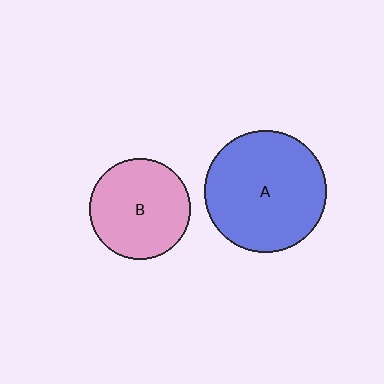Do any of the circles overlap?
No, none of the circles overlap.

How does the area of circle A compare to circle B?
Approximately 1.4 times.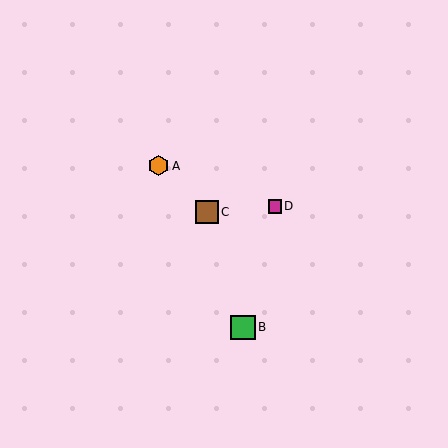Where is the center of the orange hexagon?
The center of the orange hexagon is at (159, 166).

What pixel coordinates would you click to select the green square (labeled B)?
Click at (243, 327) to select the green square B.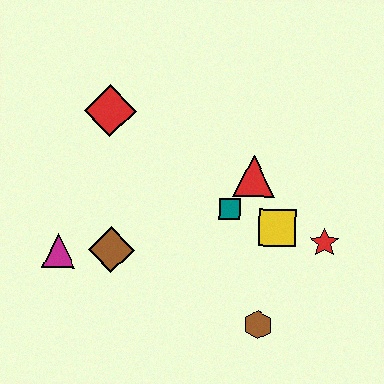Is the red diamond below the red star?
No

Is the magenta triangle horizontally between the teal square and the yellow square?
No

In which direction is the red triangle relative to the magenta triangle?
The red triangle is to the right of the magenta triangle.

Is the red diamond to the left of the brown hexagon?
Yes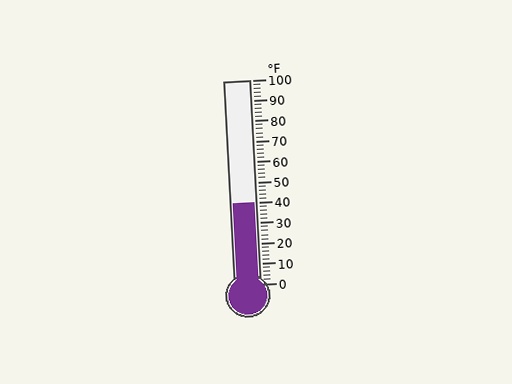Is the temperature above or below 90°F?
The temperature is below 90°F.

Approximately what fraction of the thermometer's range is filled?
The thermometer is filled to approximately 40% of its range.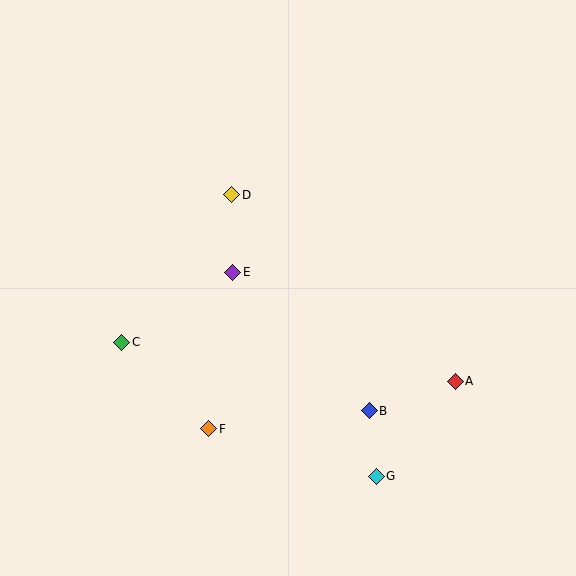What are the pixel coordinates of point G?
Point G is at (376, 476).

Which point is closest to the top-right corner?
Point D is closest to the top-right corner.